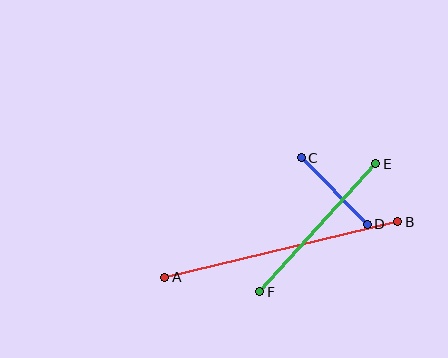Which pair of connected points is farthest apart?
Points A and B are farthest apart.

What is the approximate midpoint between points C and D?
The midpoint is at approximately (334, 191) pixels.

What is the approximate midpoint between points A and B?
The midpoint is at approximately (281, 249) pixels.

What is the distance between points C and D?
The distance is approximately 94 pixels.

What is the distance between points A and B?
The distance is approximately 239 pixels.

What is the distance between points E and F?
The distance is approximately 173 pixels.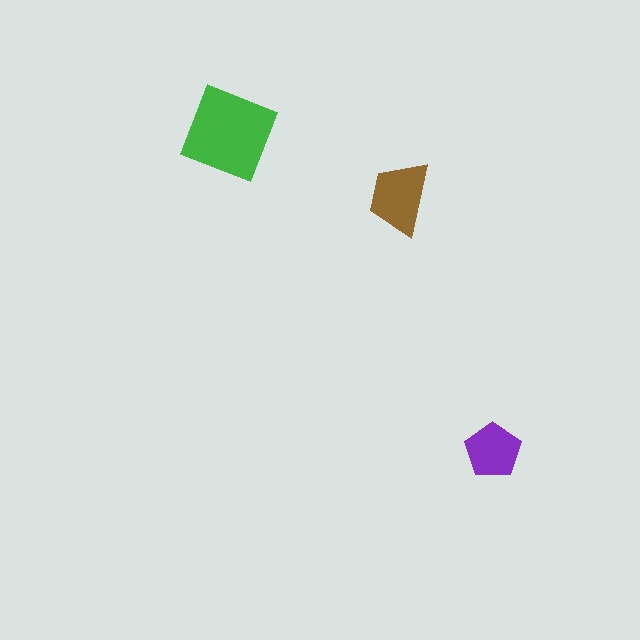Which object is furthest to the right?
The purple pentagon is rightmost.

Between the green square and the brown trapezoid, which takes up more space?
The green square.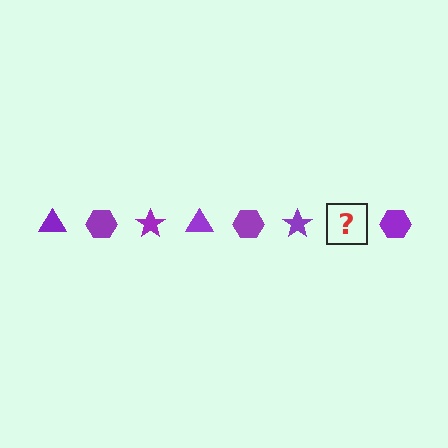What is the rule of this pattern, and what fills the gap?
The rule is that the pattern cycles through triangle, hexagon, star shapes in purple. The gap should be filled with a purple triangle.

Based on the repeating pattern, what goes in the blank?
The blank should be a purple triangle.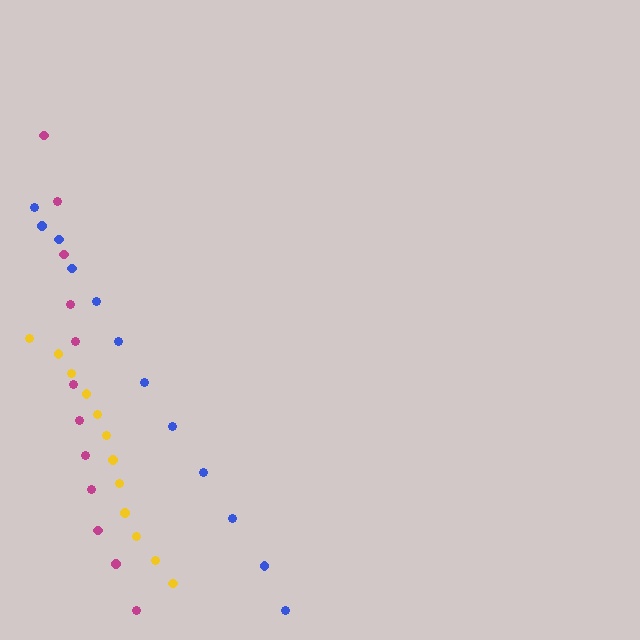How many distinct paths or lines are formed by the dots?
There are 3 distinct paths.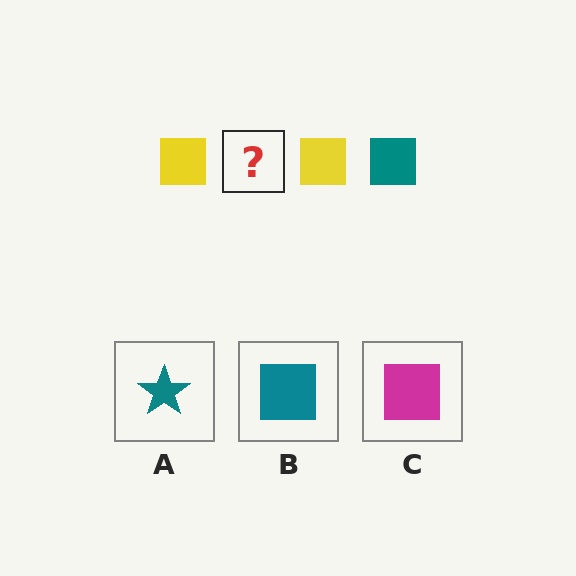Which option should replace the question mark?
Option B.